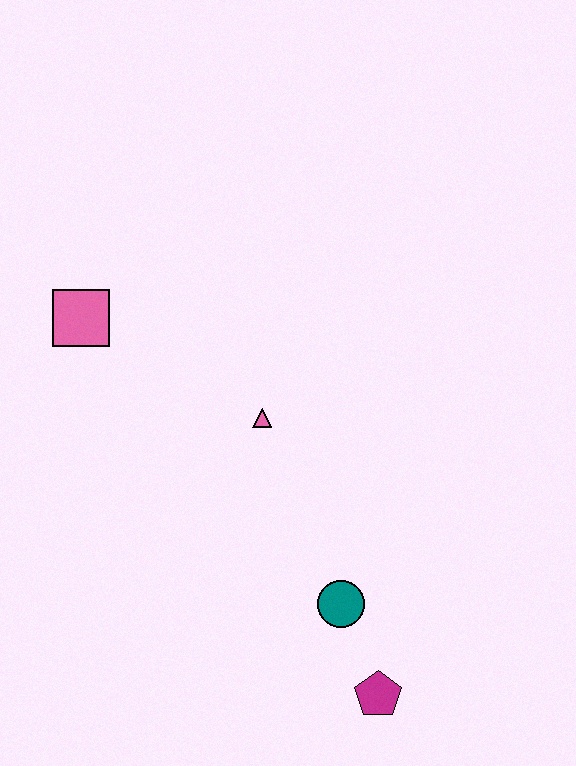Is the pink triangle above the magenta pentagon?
Yes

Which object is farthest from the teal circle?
The pink square is farthest from the teal circle.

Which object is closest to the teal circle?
The magenta pentagon is closest to the teal circle.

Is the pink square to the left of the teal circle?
Yes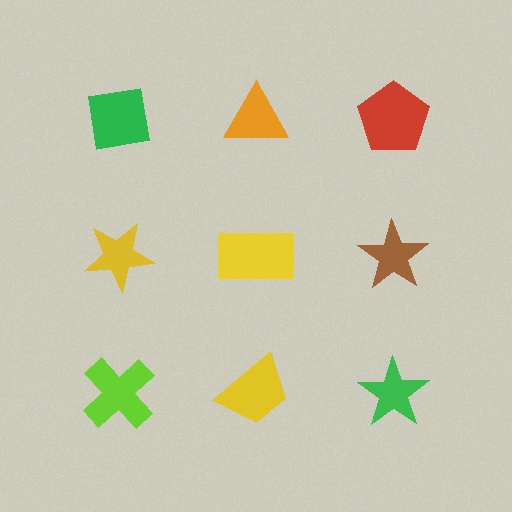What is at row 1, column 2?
An orange triangle.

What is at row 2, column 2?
A yellow rectangle.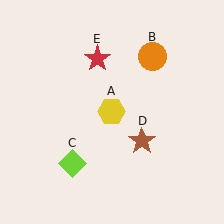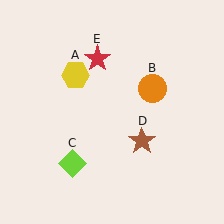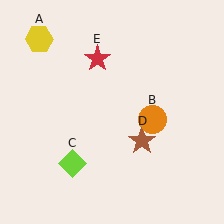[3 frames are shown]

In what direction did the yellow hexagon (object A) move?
The yellow hexagon (object A) moved up and to the left.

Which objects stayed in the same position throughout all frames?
Lime diamond (object C) and brown star (object D) and red star (object E) remained stationary.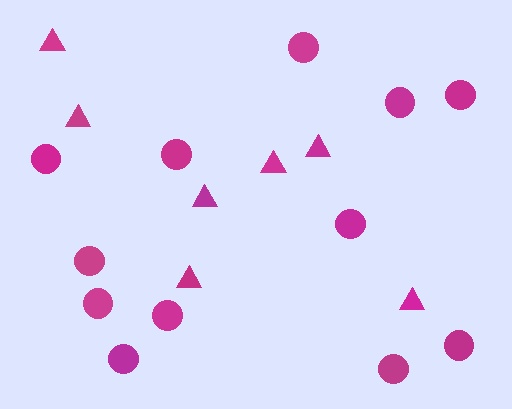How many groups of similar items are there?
There are 2 groups: one group of triangles (7) and one group of circles (12).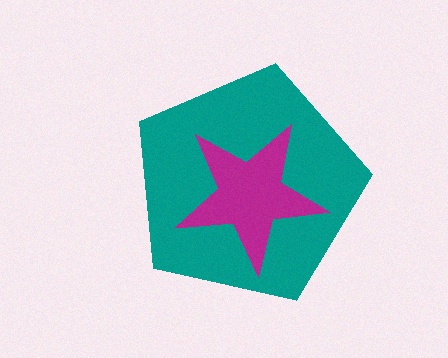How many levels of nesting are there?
2.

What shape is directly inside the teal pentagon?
The magenta star.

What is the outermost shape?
The teal pentagon.